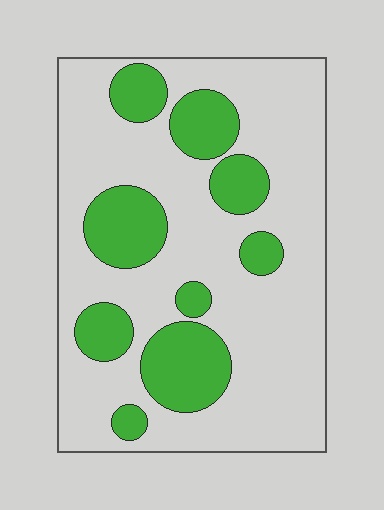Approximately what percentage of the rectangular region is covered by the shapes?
Approximately 25%.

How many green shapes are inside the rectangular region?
9.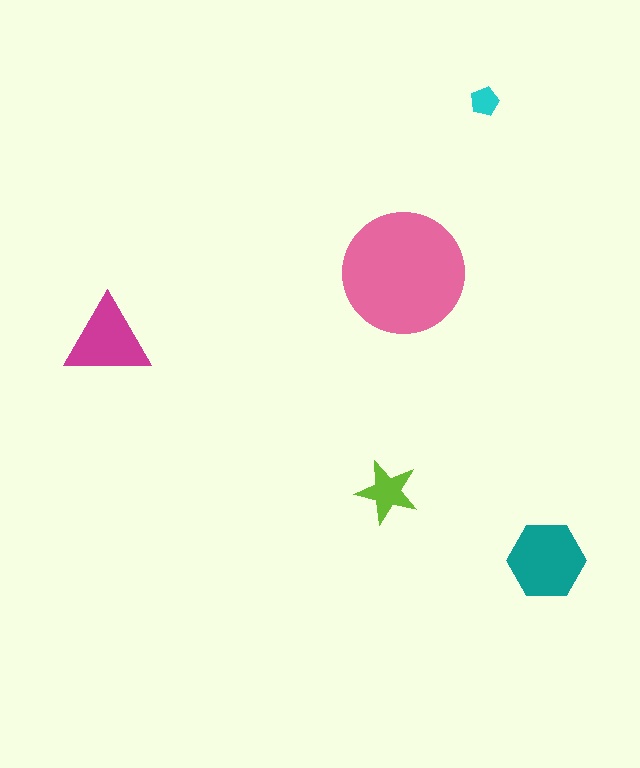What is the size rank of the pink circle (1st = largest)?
1st.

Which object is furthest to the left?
The magenta triangle is leftmost.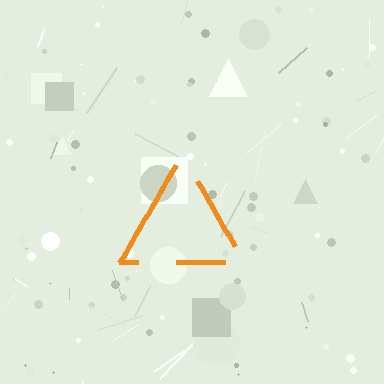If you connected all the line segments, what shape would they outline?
They would outline a triangle.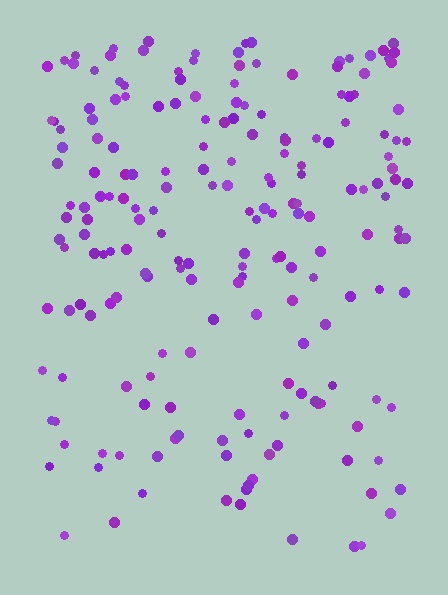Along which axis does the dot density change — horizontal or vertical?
Vertical.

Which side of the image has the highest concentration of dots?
The top.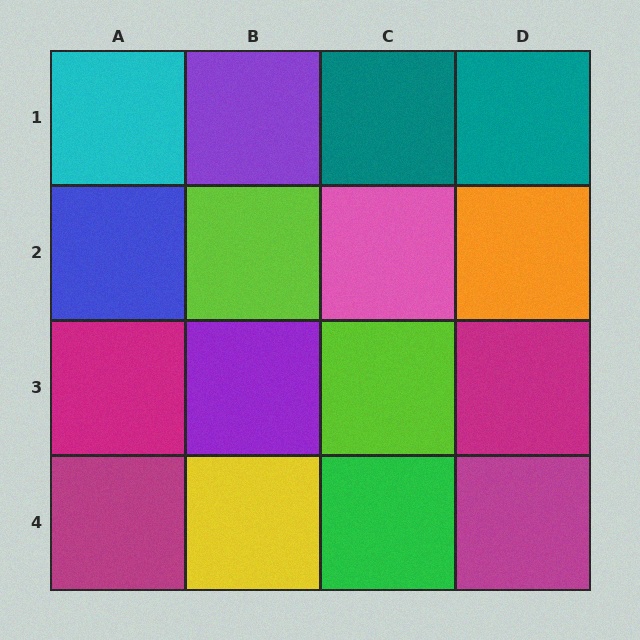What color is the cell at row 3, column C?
Lime.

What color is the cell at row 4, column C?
Green.